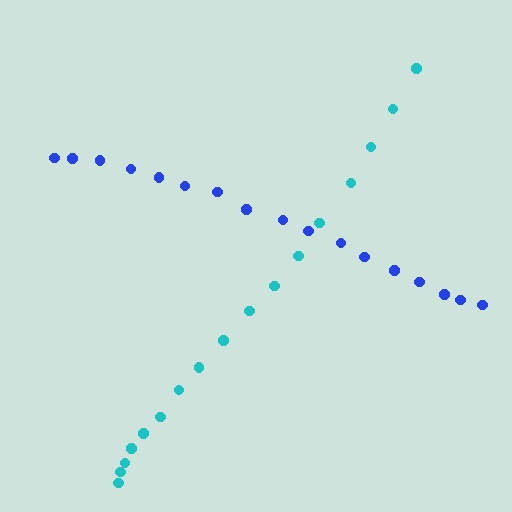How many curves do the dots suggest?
There are 2 distinct paths.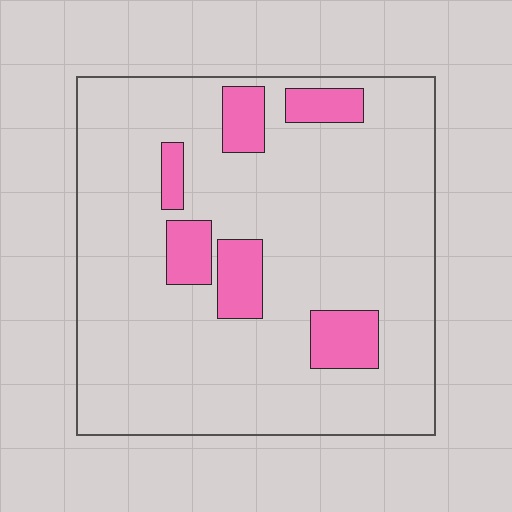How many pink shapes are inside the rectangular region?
6.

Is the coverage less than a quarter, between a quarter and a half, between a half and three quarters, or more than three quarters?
Less than a quarter.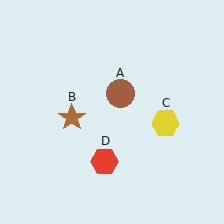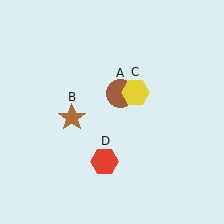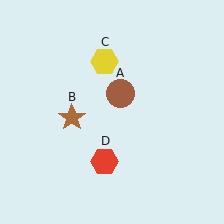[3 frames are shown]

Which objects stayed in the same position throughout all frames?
Brown circle (object A) and brown star (object B) and red hexagon (object D) remained stationary.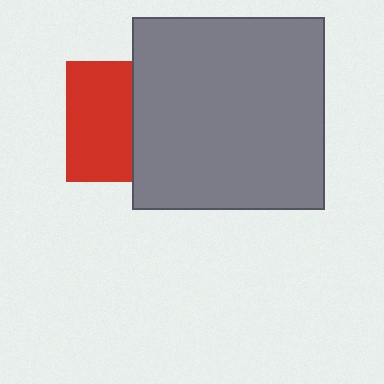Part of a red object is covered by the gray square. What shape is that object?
It is a square.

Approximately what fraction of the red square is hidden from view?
Roughly 46% of the red square is hidden behind the gray square.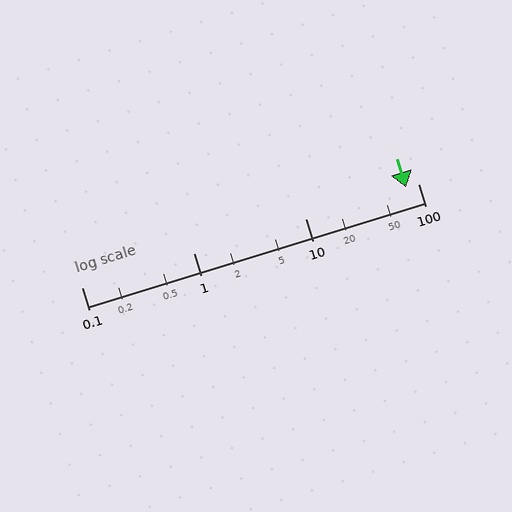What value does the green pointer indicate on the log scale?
The pointer indicates approximately 79.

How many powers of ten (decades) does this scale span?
The scale spans 3 decades, from 0.1 to 100.